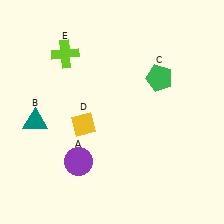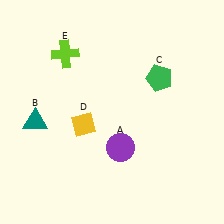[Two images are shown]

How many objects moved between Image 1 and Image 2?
1 object moved between the two images.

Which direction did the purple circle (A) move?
The purple circle (A) moved right.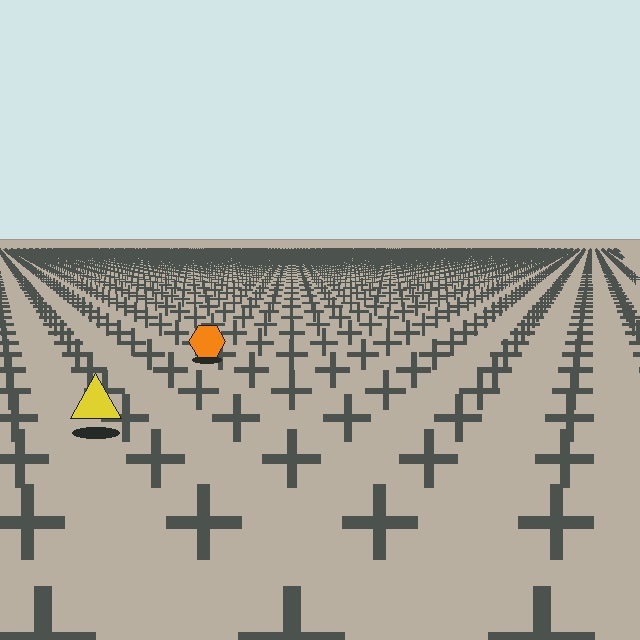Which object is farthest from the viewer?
The orange hexagon is farthest from the viewer. It appears smaller and the ground texture around it is denser.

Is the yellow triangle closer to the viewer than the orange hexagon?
Yes. The yellow triangle is closer — you can tell from the texture gradient: the ground texture is coarser near it.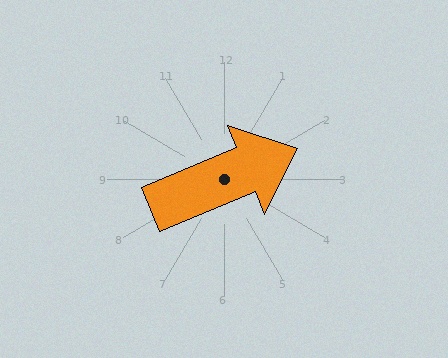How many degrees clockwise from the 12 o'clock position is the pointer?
Approximately 68 degrees.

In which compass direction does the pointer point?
East.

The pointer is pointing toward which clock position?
Roughly 2 o'clock.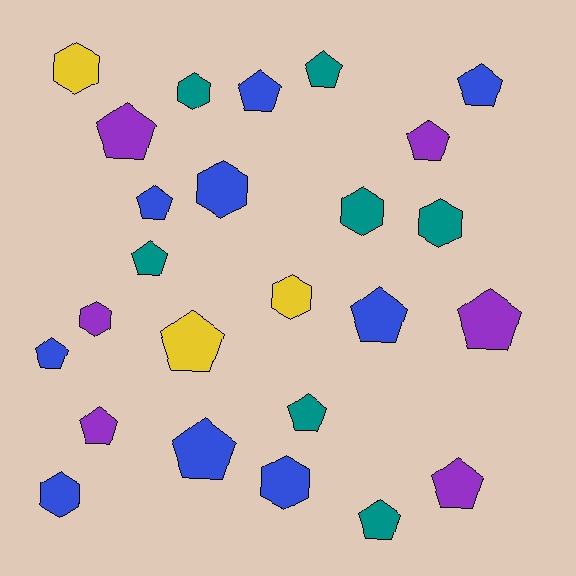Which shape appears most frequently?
Pentagon, with 16 objects.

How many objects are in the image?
There are 25 objects.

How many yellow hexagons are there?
There are 2 yellow hexagons.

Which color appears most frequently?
Blue, with 9 objects.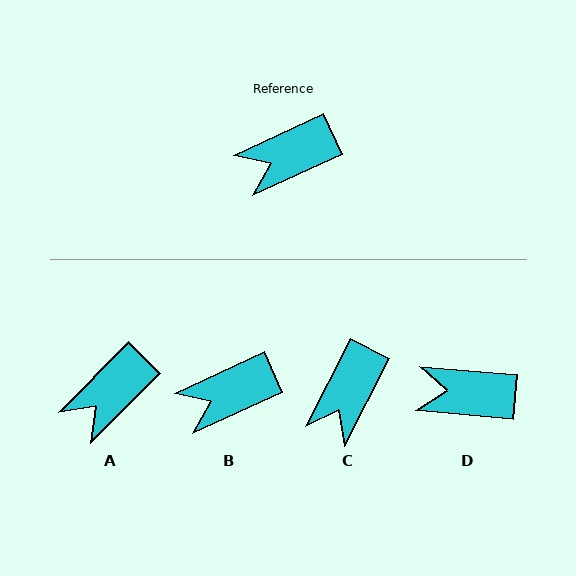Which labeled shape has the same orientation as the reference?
B.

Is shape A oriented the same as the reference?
No, it is off by about 20 degrees.